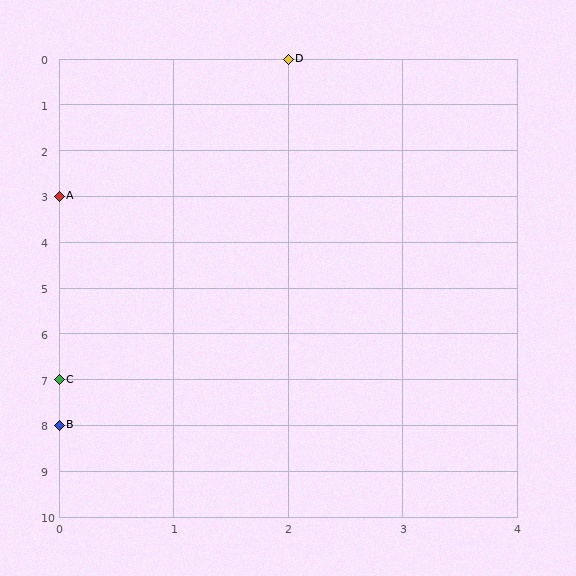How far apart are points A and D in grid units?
Points A and D are 2 columns and 3 rows apart (about 3.6 grid units diagonally).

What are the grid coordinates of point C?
Point C is at grid coordinates (0, 7).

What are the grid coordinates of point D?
Point D is at grid coordinates (2, 0).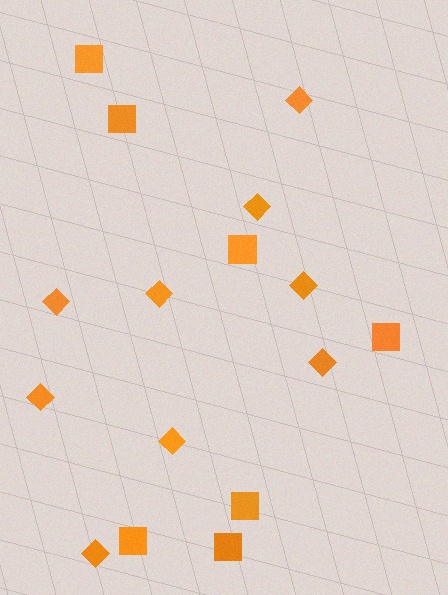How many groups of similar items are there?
There are 2 groups: one group of diamonds (9) and one group of squares (7).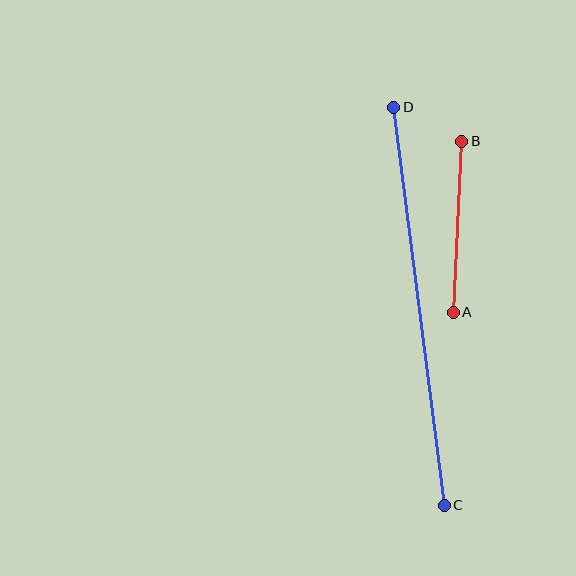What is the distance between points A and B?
The distance is approximately 171 pixels.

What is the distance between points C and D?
The distance is approximately 401 pixels.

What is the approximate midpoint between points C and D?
The midpoint is at approximately (419, 306) pixels.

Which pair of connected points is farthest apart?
Points C and D are farthest apart.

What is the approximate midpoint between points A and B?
The midpoint is at approximately (458, 227) pixels.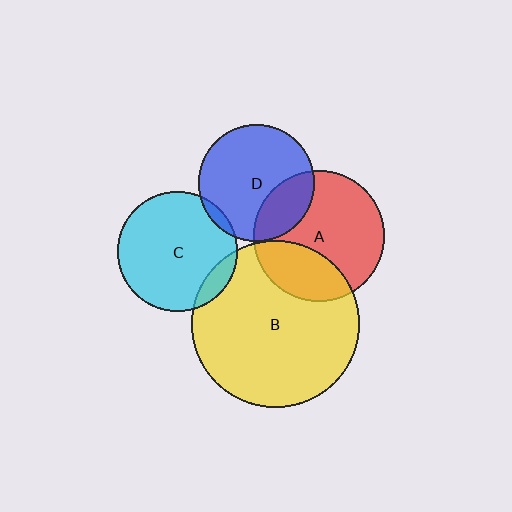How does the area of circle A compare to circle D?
Approximately 1.3 times.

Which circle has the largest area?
Circle B (yellow).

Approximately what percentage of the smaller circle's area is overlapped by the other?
Approximately 25%.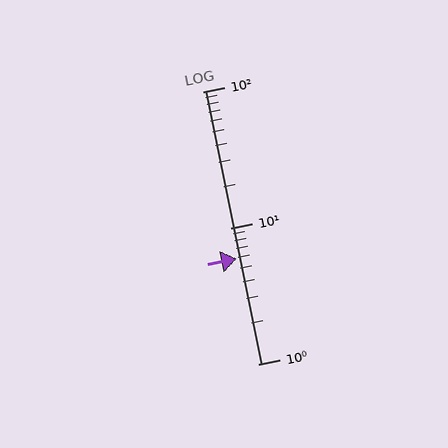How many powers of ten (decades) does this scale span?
The scale spans 2 decades, from 1 to 100.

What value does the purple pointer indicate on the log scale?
The pointer indicates approximately 5.9.